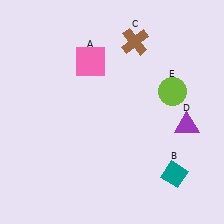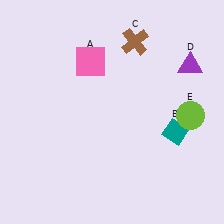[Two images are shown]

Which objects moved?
The objects that moved are: the teal diamond (B), the purple triangle (D), the lime circle (E).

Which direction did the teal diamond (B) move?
The teal diamond (B) moved up.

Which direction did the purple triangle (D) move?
The purple triangle (D) moved up.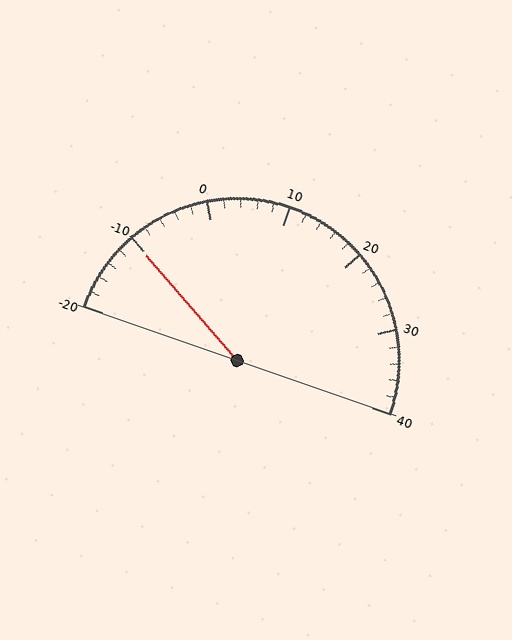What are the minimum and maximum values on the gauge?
The gauge ranges from -20 to 40.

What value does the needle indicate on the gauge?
The needle indicates approximately -10.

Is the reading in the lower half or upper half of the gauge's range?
The reading is in the lower half of the range (-20 to 40).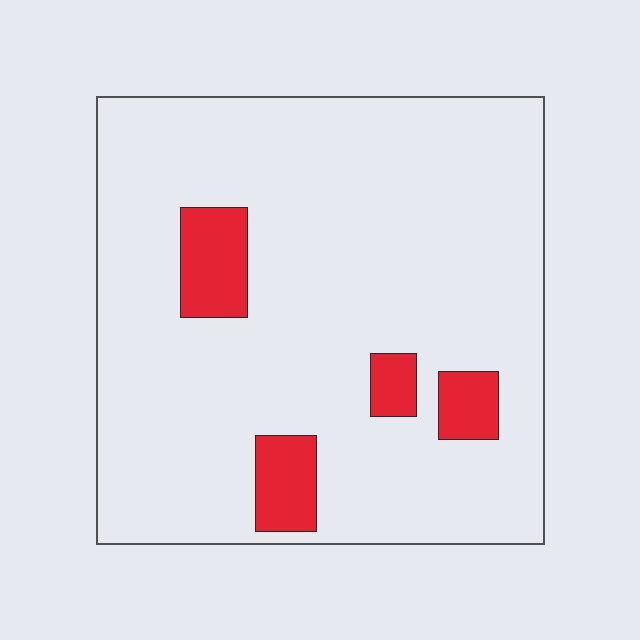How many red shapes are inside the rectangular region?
4.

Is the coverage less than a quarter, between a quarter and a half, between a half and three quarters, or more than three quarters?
Less than a quarter.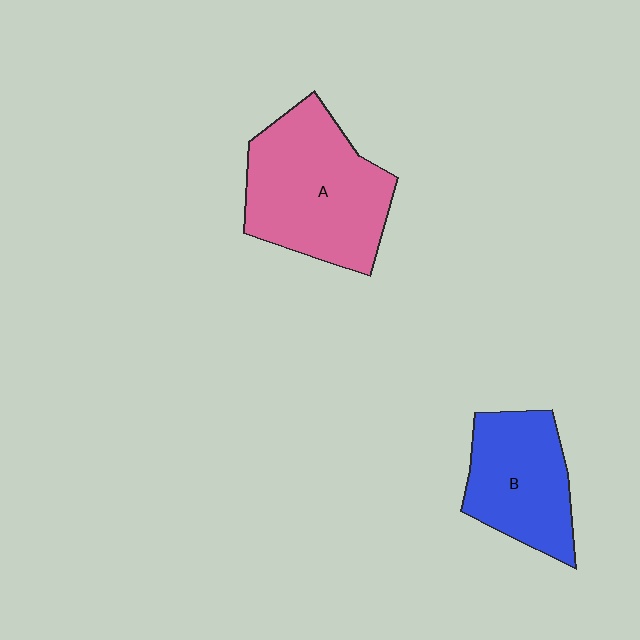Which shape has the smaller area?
Shape B (blue).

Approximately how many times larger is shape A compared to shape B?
Approximately 1.4 times.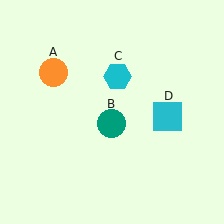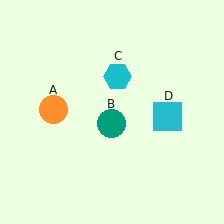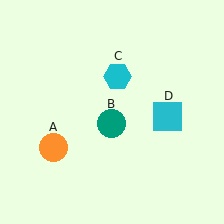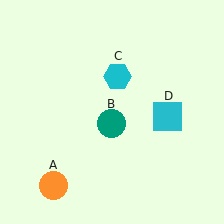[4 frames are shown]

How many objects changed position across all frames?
1 object changed position: orange circle (object A).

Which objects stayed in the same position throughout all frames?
Teal circle (object B) and cyan hexagon (object C) and cyan square (object D) remained stationary.